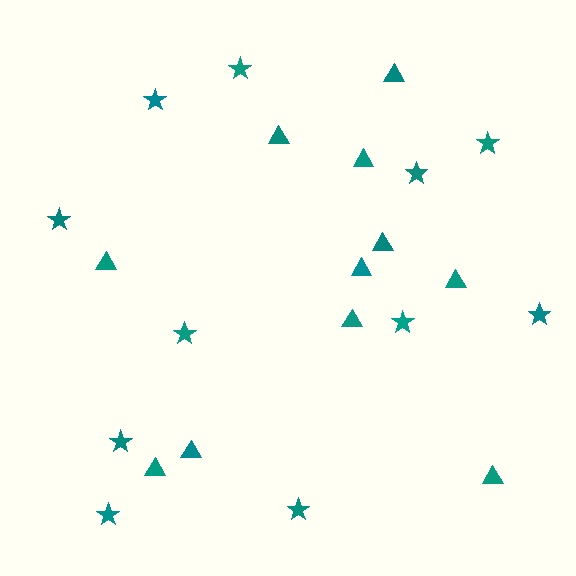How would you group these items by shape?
There are 2 groups: one group of stars (11) and one group of triangles (11).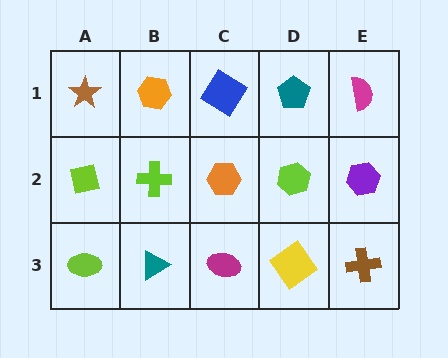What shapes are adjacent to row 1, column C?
An orange hexagon (row 2, column C), an orange hexagon (row 1, column B), a teal pentagon (row 1, column D).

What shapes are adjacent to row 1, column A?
A lime square (row 2, column A), an orange hexagon (row 1, column B).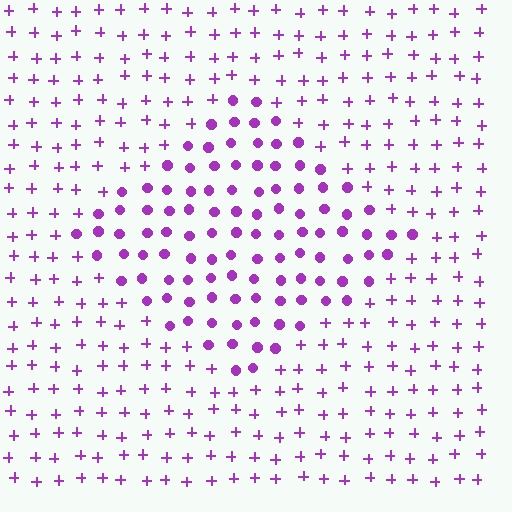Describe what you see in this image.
The image is filled with small purple elements arranged in a uniform grid. A diamond-shaped region contains circles, while the surrounding area contains plus signs. The boundary is defined purely by the change in element shape.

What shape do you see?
I see a diamond.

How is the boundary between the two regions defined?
The boundary is defined by a change in element shape: circles inside vs. plus signs outside. All elements share the same color and spacing.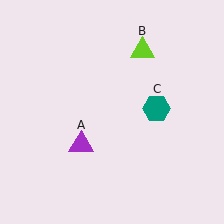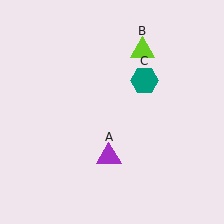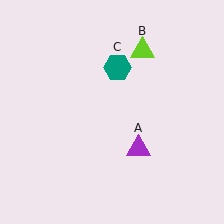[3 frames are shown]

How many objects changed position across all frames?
2 objects changed position: purple triangle (object A), teal hexagon (object C).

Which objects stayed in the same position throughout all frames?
Lime triangle (object B) remained stationary.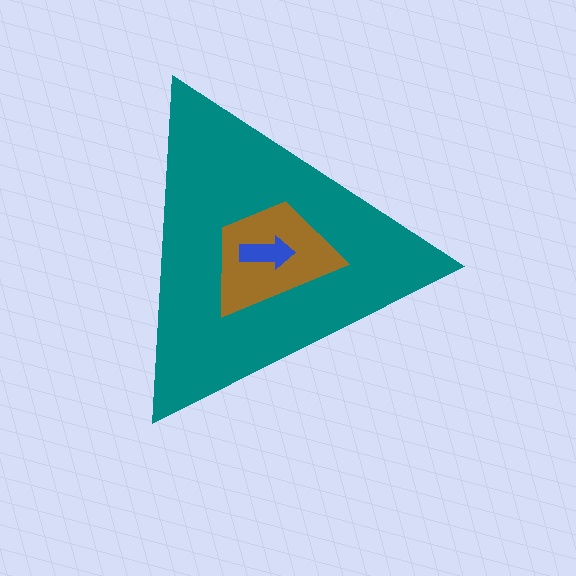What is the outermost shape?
The teal triangle.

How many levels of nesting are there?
3.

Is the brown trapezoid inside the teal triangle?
Yes.